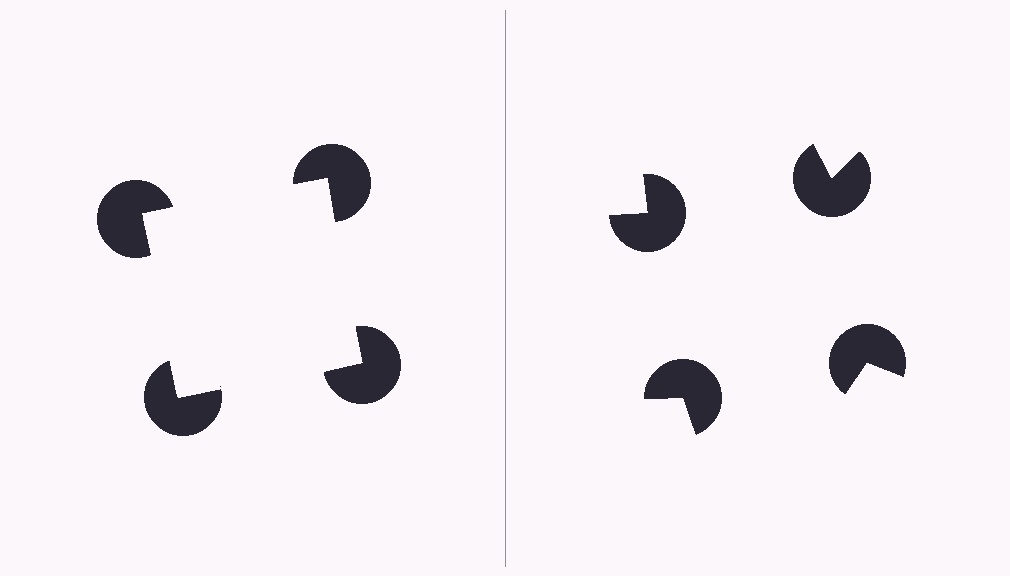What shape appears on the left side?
An illusory square.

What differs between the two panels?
The pac-man discs are positioned identically on both sides; only the wedge orientations differ. On the left they align to a square; on the right they are misaligned.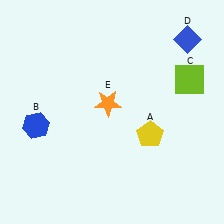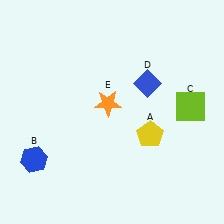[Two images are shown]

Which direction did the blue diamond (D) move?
The blue diamond (D) moved down.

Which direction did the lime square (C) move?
The lime square (C) moved down.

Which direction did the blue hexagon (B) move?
The blue hexagon (B) moved down.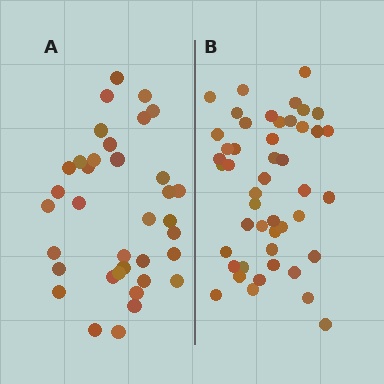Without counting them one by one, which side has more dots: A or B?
Region B (the right region) has more dots.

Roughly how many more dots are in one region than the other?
Region B has roughly 12 or so more dots than region A.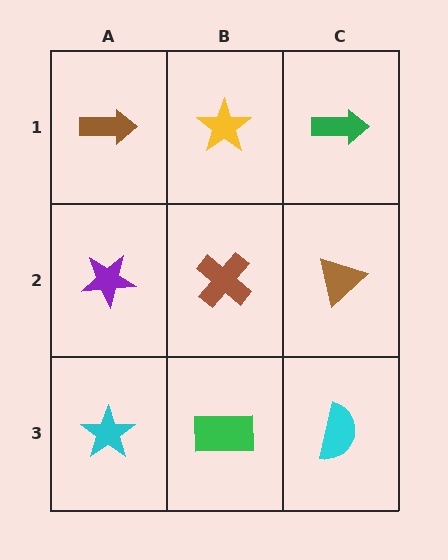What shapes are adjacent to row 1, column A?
A purple star (row 2, column A), a yellow star (row 1, column B).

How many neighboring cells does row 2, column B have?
4.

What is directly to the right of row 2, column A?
A brown cross.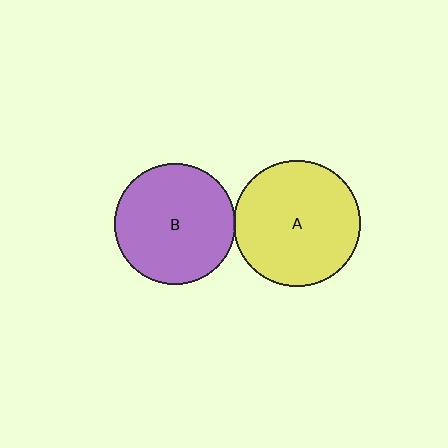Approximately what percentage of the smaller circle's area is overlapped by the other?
Approximately 5%.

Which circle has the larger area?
Circle A (yellow).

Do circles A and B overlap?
Yes.